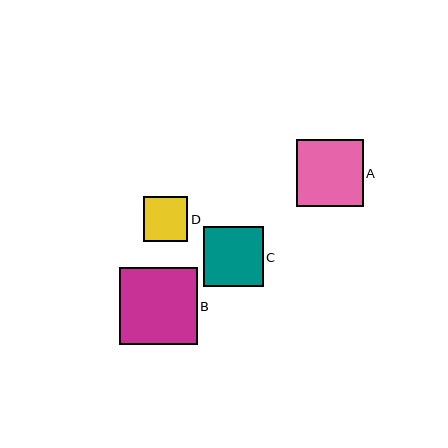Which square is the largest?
Square B is the largest with a size of approximately 78 pixels.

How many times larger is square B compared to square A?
Square B is approximately 1.2 times the size of square A.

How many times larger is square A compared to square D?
Square A is approximately 1.5 times the size of square D.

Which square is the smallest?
Square D is the smallest with a size of approximately 44 pixels.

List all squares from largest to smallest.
From largest to smallest: B, A, C, D.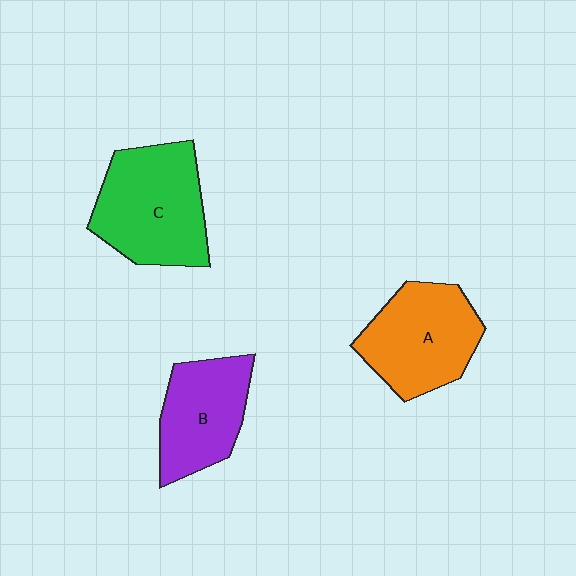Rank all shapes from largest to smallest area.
From largest to smallest: C (green), A (orange), B (purple).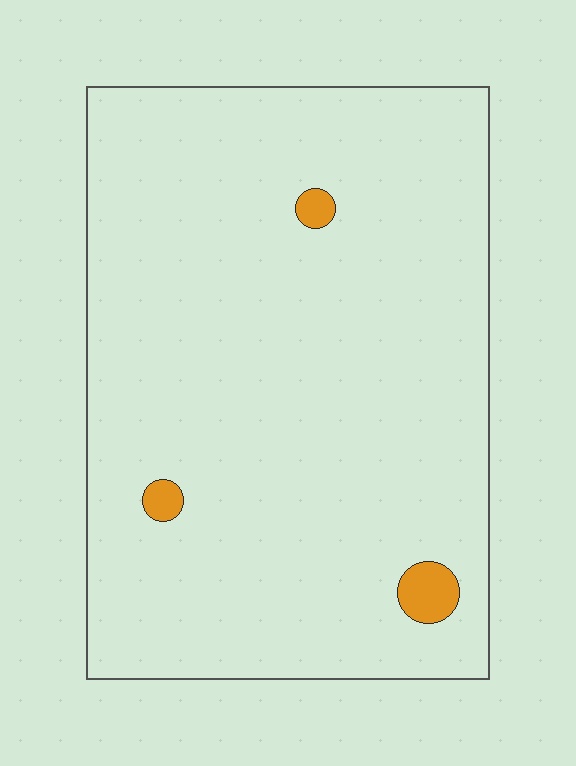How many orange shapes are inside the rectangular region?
3.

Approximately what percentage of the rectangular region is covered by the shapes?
Approximately 0%.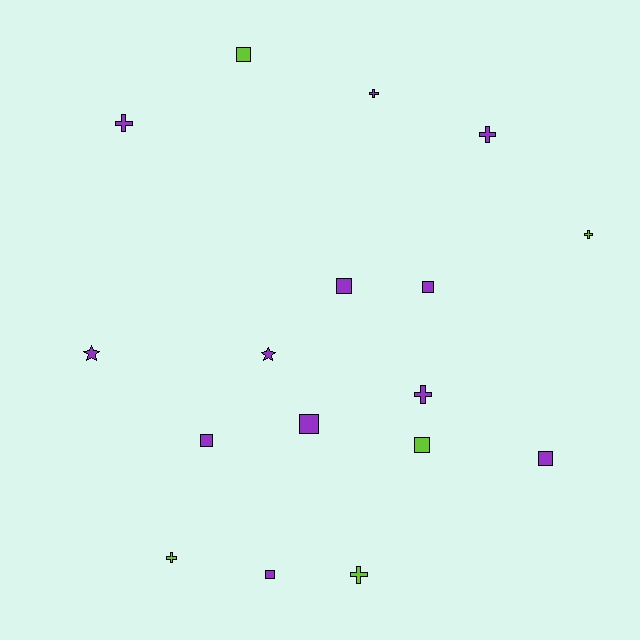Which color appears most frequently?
Purple, with 12 objects.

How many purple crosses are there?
There are 4 purple crosses.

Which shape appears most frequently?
Square, with 8 objects.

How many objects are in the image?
There are 17 objects.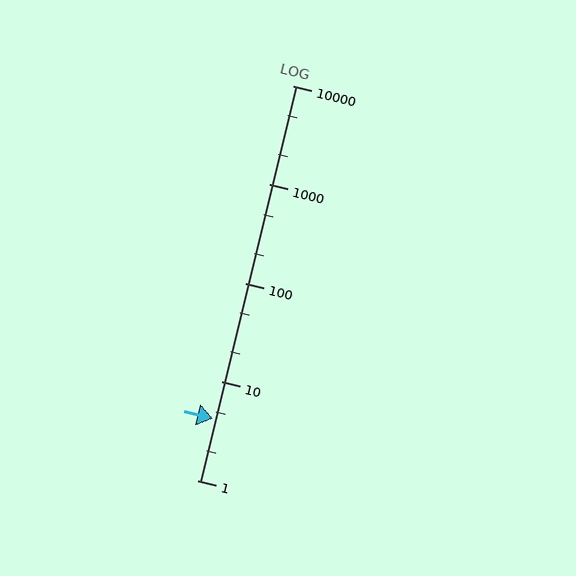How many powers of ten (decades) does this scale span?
The scale spans 4 decades, from 1 to 10000.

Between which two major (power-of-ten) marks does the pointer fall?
The pointer is between 1 and 10.